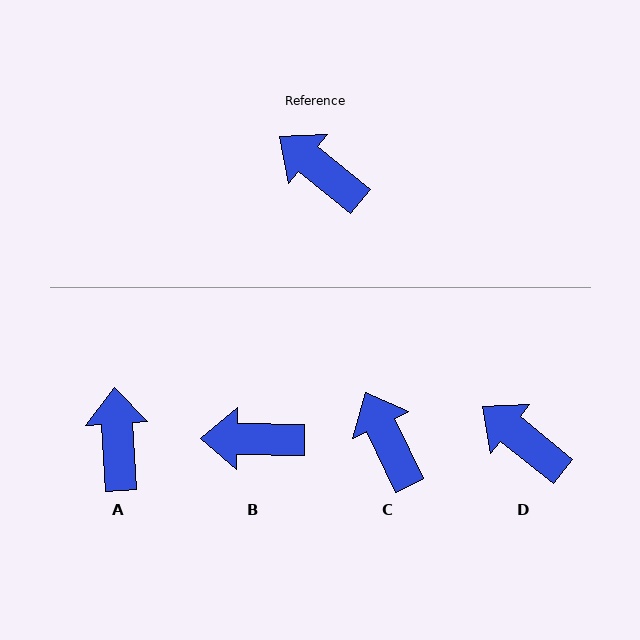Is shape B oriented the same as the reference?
No, it is off by about 38 degrees.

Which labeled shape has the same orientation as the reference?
D.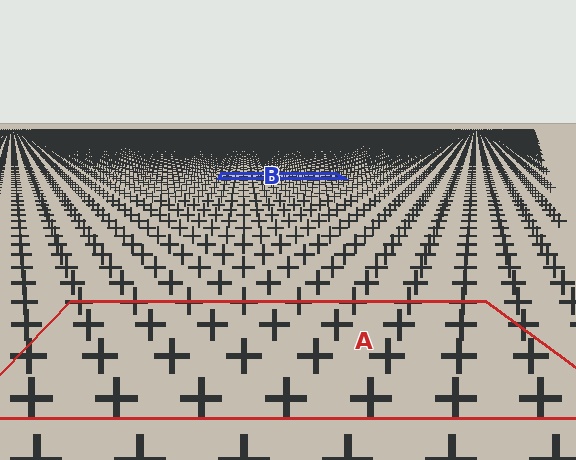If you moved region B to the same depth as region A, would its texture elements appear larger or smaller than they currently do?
They would appear larger. At a closer depth, the same texture elements are projected at a bigger on-screen size.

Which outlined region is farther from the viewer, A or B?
Region B is farther from the viewer — the texture elements inside it appear smaller and more densely packed.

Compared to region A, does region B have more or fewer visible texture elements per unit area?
Region B has more texture elements per unit area — they are packed more densely because it is farther away.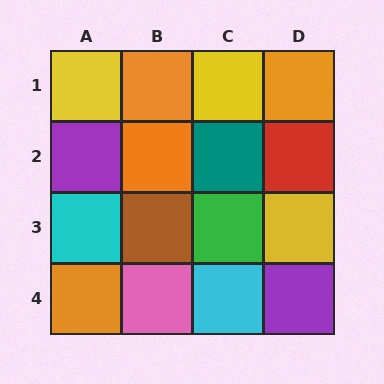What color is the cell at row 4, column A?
Orange.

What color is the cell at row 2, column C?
Teal.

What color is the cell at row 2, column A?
Purple.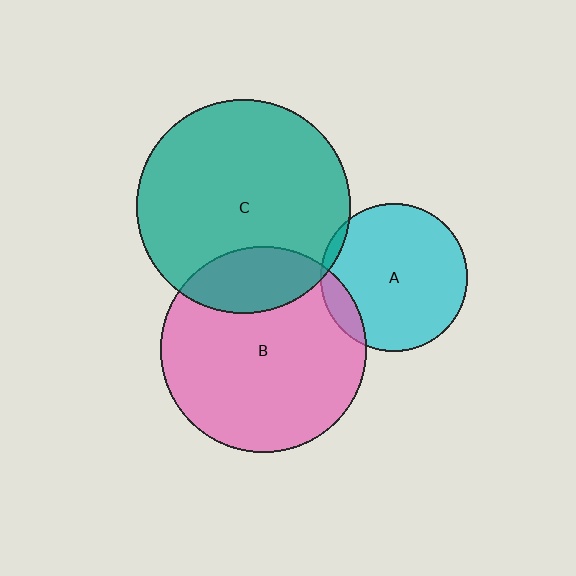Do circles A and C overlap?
Yes.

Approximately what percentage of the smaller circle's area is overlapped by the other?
Approximately 5%.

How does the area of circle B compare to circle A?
Approximately 1.9 times.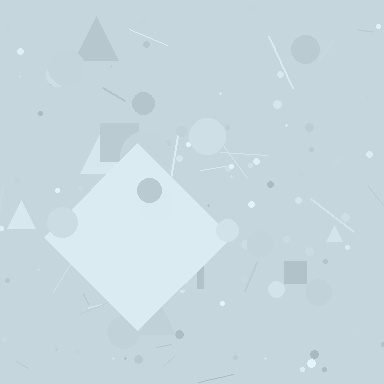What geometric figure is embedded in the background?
A diamond is embedded in the background.